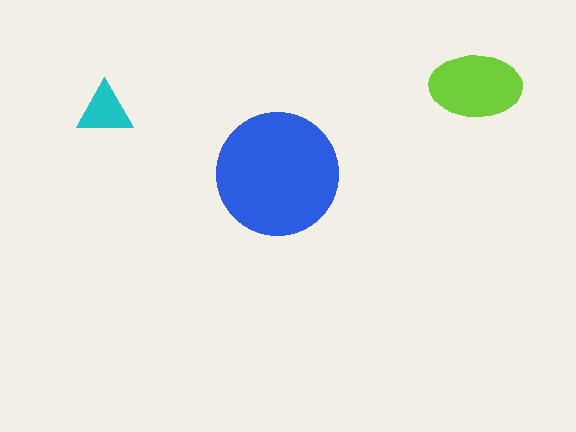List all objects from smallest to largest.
The cyan triangle, the lime ellipse, the blue circle.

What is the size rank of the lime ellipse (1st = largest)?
2nd.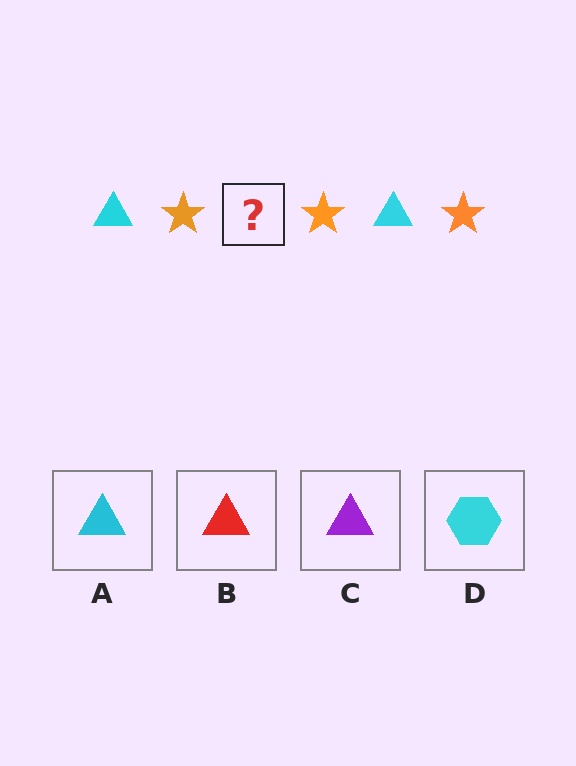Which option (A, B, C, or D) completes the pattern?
A.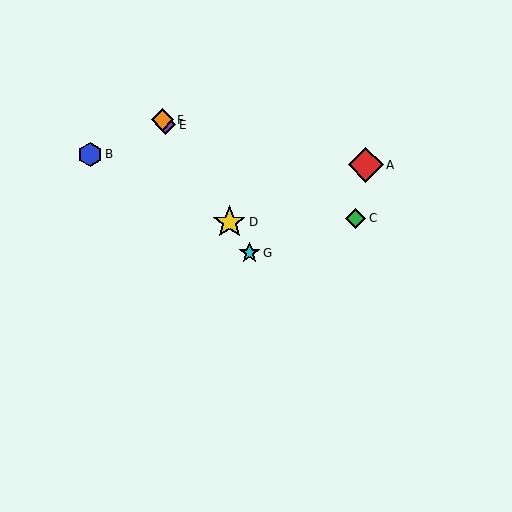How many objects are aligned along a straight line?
4 objects (D, E, F, G) are aligned along a straight line.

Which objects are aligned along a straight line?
Objects D, E, F, G are aligned along a straight line.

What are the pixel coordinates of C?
Object C is at (356, 218).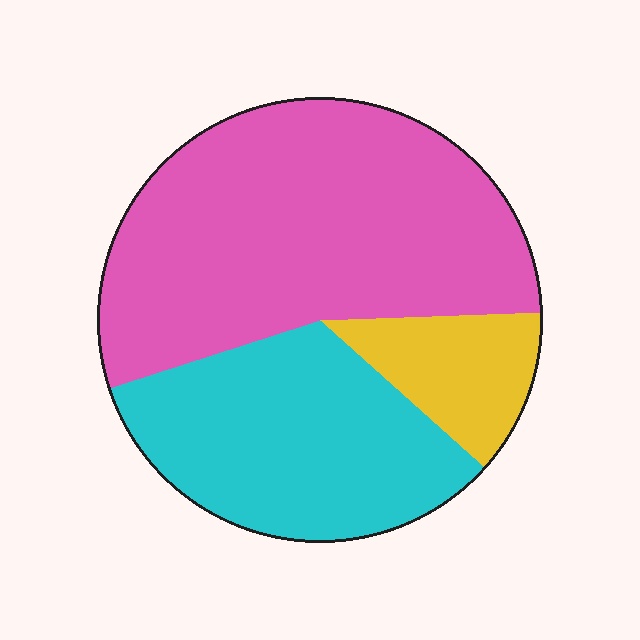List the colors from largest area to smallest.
From largest to smallest: pink, cyan, yellow.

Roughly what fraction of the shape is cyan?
Cyan takes up between a sixth and a third of the shape.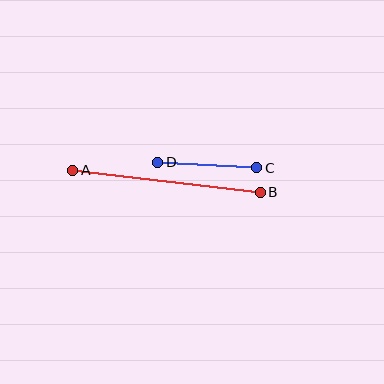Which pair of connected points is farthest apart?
Points A and B are farthest apart.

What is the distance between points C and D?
The distance is approximately 99 pixels.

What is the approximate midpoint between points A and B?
The midpoint is at approximately (166, 181) pixels.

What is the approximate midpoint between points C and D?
The midpoint is at approximately (207, 165) pixels.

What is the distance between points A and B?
The distance is approximately 189 pixels.